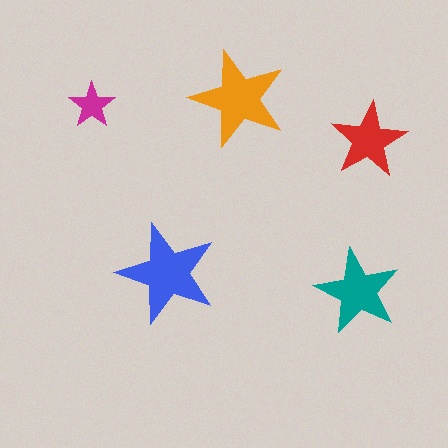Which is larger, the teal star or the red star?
The teal one.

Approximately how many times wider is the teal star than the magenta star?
About 2 times wider.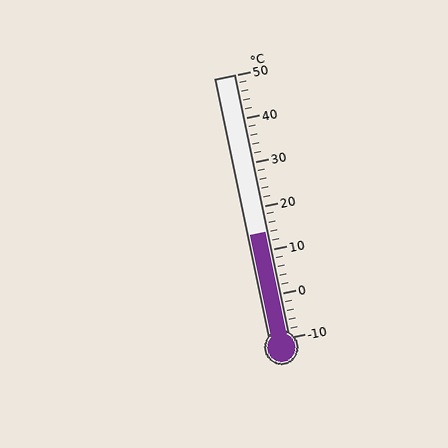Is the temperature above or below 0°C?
The temperature is above 0°C.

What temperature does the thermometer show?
The thermometer shows approximately 14°C.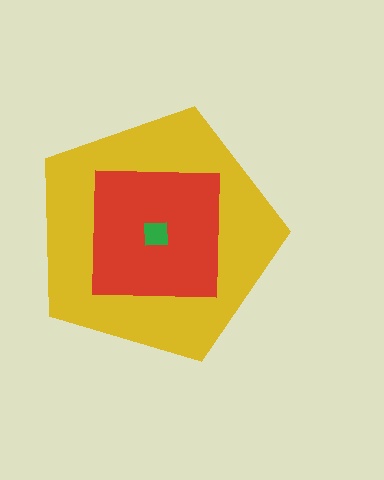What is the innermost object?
The green square.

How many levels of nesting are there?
3.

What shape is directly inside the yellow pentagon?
The red square.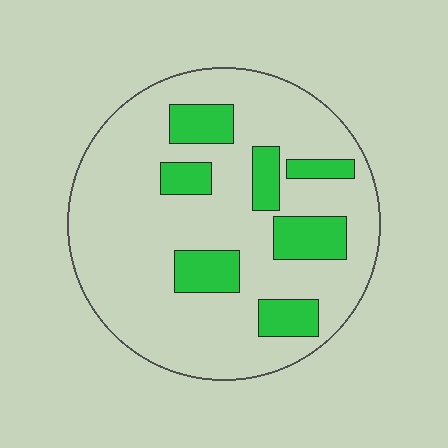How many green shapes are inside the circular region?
7.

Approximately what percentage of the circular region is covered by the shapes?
Approximately 20%.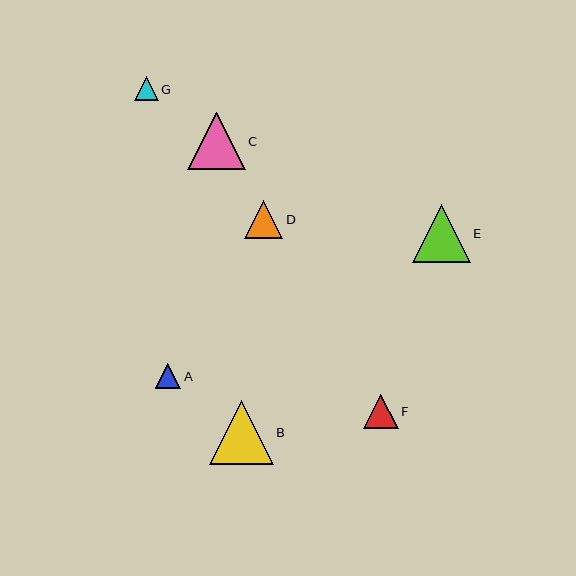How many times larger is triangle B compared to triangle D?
Triangle B is approximately 1.7 times the size of triangle D.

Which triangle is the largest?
Triangle B is the largest with a size of approximately 64 pixels.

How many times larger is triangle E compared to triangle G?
Triangle E is approximately 2.4 times the size of triangle G.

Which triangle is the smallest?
Triangle G is the smallest with a size of approximately 24 pixels.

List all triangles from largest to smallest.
From largest to smallest: B, E, C, D, F, A, G.